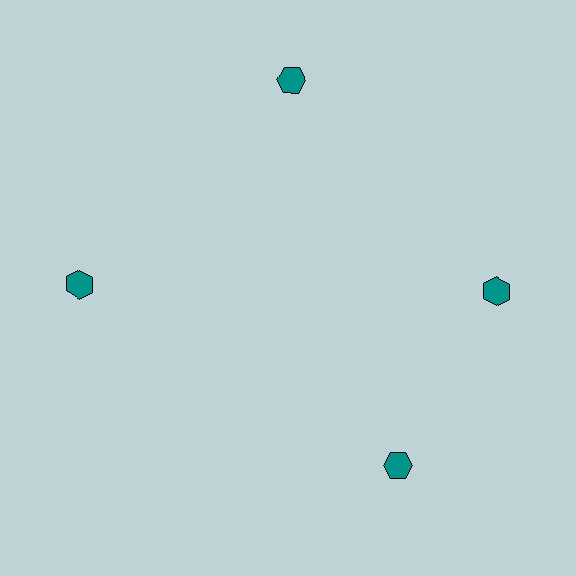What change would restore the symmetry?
The symmetry would be restored by rotating it back into even spacing with its neighbors so that all 4 hexagons sit at equal angles and equal distance from the center.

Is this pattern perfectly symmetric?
No. The 4 teal hexagons are arranged in a ring, but one element near the 6 o'clock position is rotated out of alignment along the ring, breaking the 4-fold rotational symmetry.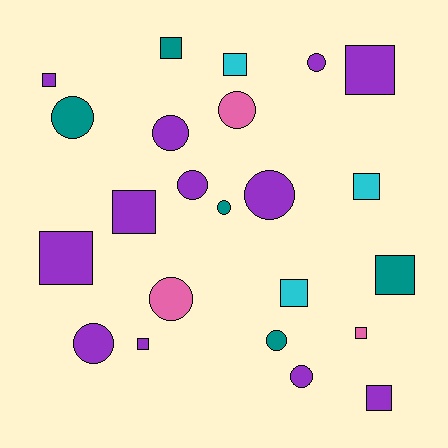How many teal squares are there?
There are 2 teal squares.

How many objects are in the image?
There are 23 objects.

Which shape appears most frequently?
Square, with 12 objects.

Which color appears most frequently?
Purple, with 12 objects.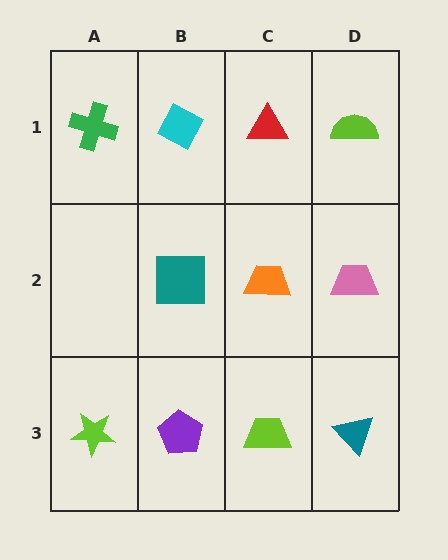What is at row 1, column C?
A red triangle.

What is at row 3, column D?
A teal triangle.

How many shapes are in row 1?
4 shapes.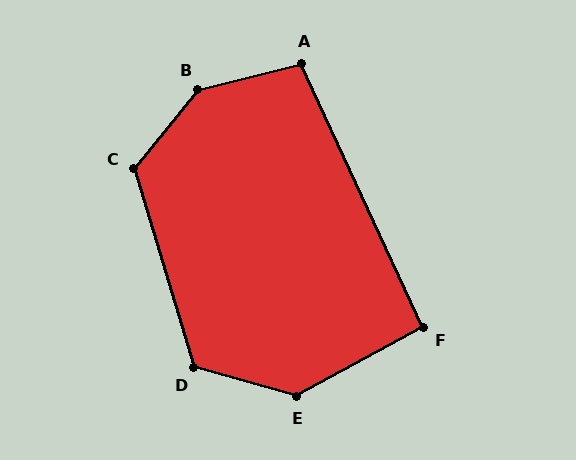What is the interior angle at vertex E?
Approximately 136 degrees (obtuse).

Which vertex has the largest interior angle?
B, at approximately 144 degrees.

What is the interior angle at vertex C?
Approximately 124 degrees (obtuse).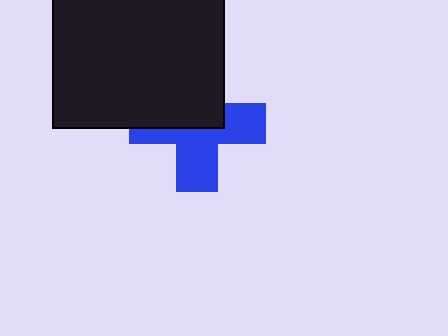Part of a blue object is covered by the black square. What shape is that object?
It is a cross.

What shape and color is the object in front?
The object in front is a black square.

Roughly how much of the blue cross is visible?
About half of it is visible (roughly 52%).